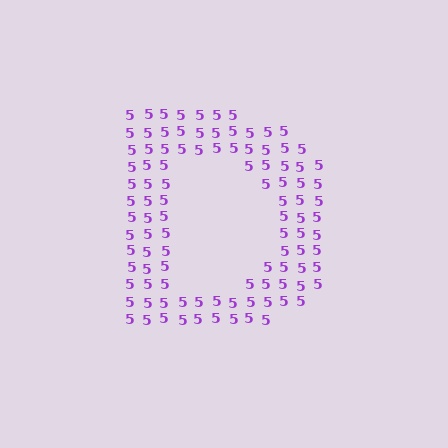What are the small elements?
The small elements are digit 5's.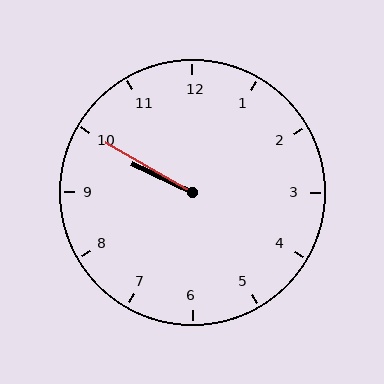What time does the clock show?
9:50.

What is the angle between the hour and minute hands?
Approximately 5 degrees.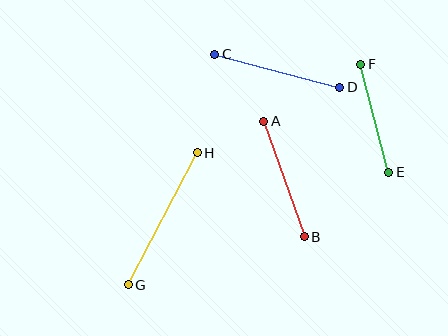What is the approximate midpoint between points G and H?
The midpoint is at approximately (163, 219) pixels.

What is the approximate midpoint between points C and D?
The midpoint is at approximately (277, 71) pixels.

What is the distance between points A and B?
The distance is approximately 122 pixels.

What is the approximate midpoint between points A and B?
The midpoint is at approximately (284, 179) pixels.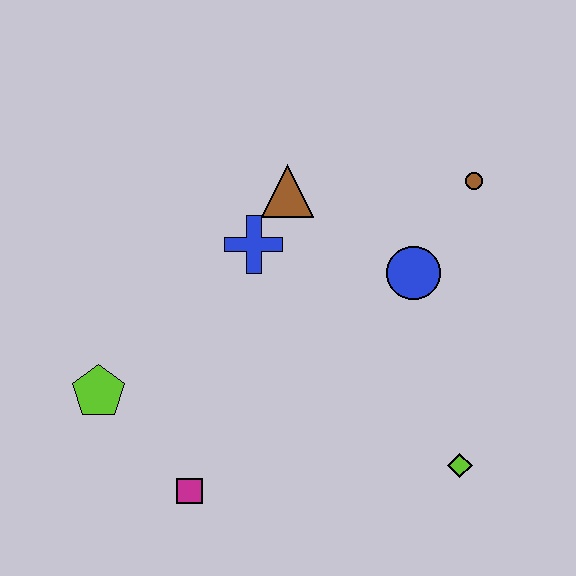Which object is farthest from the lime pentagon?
The brown circle is farthest from the lime pentagon.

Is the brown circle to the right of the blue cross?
Yes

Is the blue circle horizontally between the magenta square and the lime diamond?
Yes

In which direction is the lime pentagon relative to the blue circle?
The lime pentagon is to the left of the blue circle.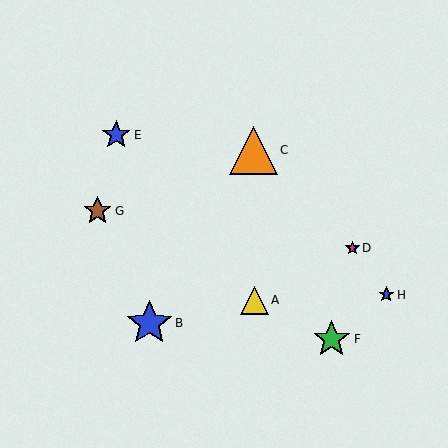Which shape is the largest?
The orange triangle (labeled C) is the largest.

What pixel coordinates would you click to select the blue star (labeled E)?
Click at (116, 135) to select the blue star E.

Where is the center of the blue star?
The center of the blue star is at (116, 135).